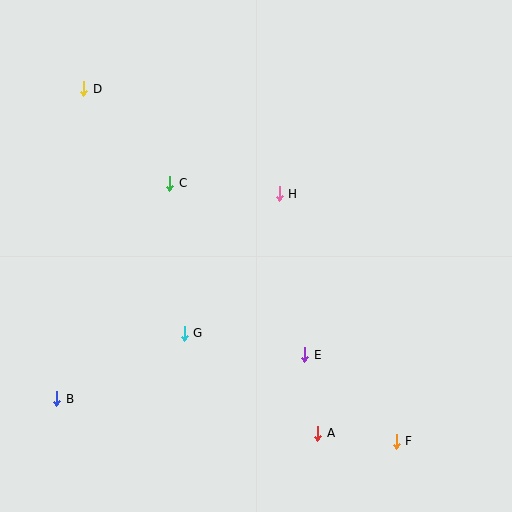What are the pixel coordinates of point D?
Point D is at (84, 89).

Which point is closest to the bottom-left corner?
Point B is closest to the bottom-left corner.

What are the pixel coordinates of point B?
Point B is at (57, 399).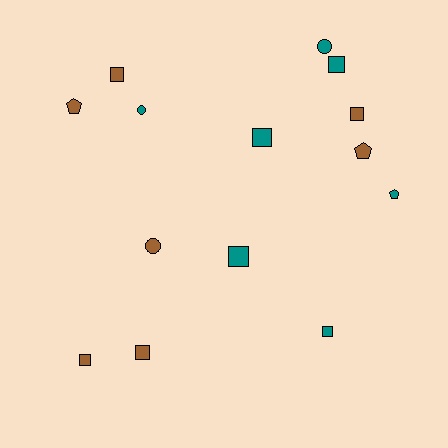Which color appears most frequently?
Teal, with 7 objects.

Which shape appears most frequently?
Square, with 8 objects.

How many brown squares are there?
There are 4 brown squares.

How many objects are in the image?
There are 14 objects.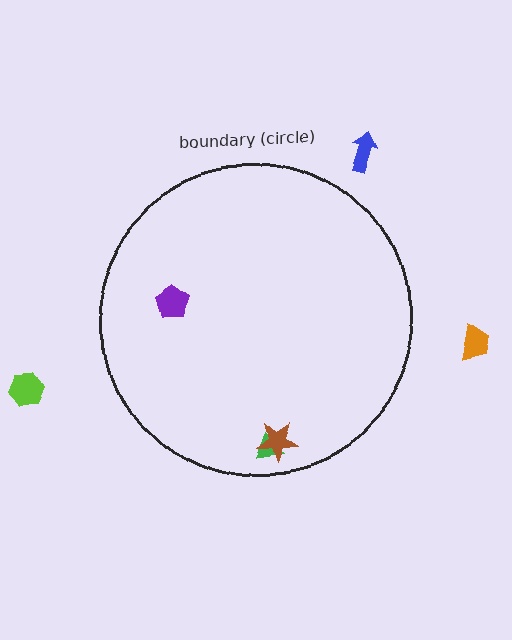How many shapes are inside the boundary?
3 inside, 3 outside.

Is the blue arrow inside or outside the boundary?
Outside.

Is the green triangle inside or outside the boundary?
Inside.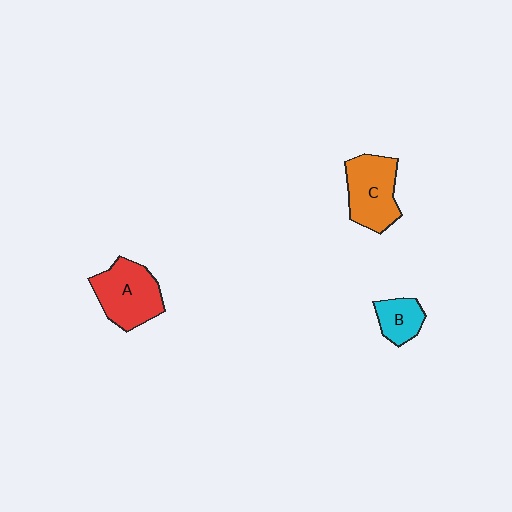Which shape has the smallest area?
Shape B (cyan).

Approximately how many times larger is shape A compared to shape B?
Approximately 2.0 times.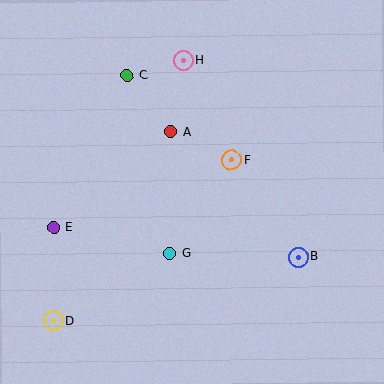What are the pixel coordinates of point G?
Point G is at (170, 253).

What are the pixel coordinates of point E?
Point E is at (54, 227).